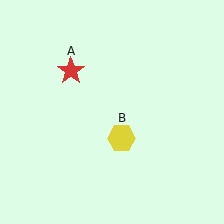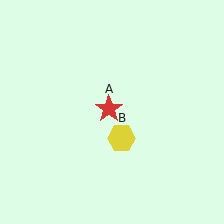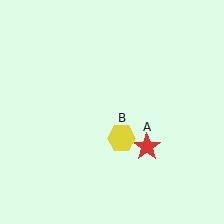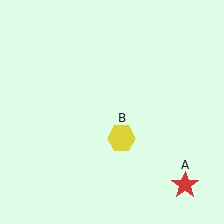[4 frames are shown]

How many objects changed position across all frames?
1 object changed position: red star (object A).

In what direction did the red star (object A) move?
The red star (object A) moved down and to the right.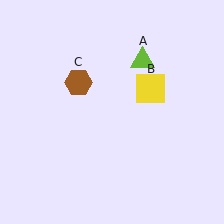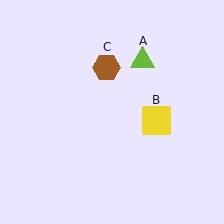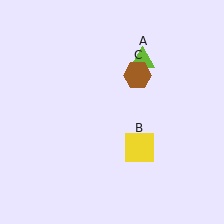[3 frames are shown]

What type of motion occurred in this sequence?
The yellow square (object B), brown hexagon (object C) rotated clockwise around the center of the scene.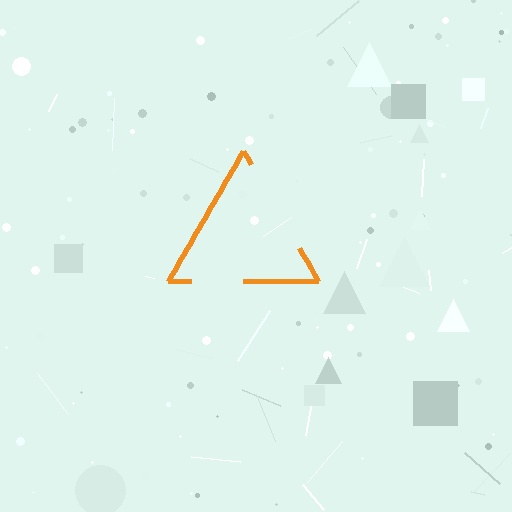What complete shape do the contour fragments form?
The contour fragments form a triangle.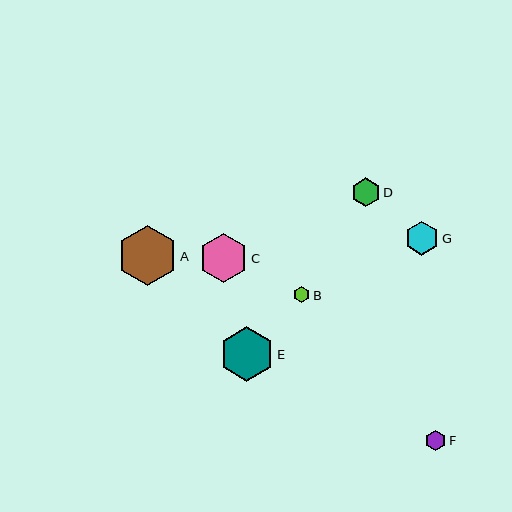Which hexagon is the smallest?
Hexagon B is the smallest with a size of approximately 16 pixels.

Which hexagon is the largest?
Hexagon A is the largest with a size of approximately 60 pixels.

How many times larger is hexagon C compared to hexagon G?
Hexagon C is approximately 1.4 times the size of hexagon G.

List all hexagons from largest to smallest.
From largest to smallest: A, E, C, G, D, F, B.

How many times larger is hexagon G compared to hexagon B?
Hexagon G is approximately 2.1 times the size of hexagon B.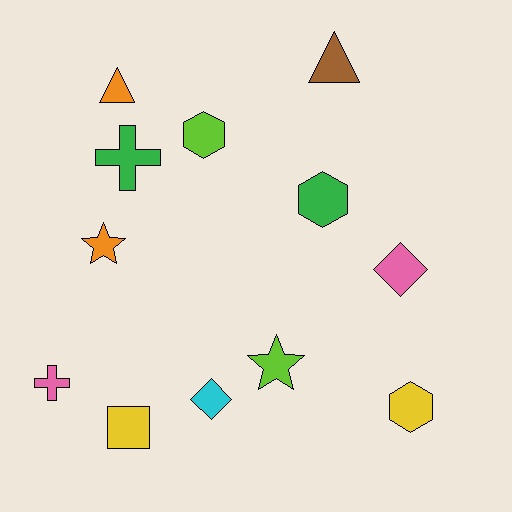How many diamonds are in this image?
There are 2 diamonds.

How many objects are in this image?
There are 12 objects.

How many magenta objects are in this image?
There are no magenta objects.